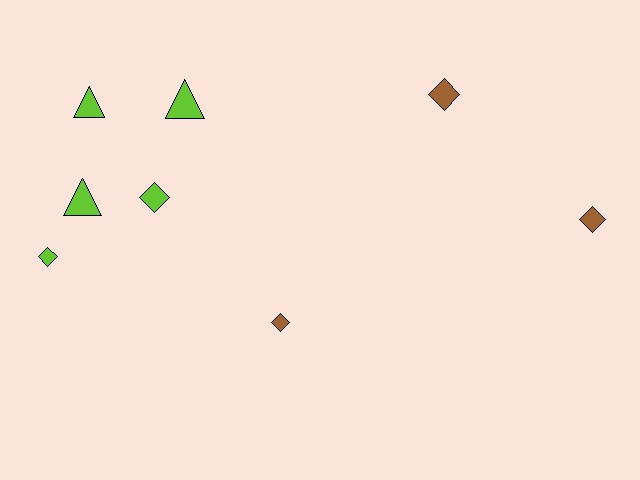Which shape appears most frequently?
Diamond, with 5 objects.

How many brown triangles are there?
There are no brown triangles.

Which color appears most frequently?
Lime, with 5 objects.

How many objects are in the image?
There are 8 objects.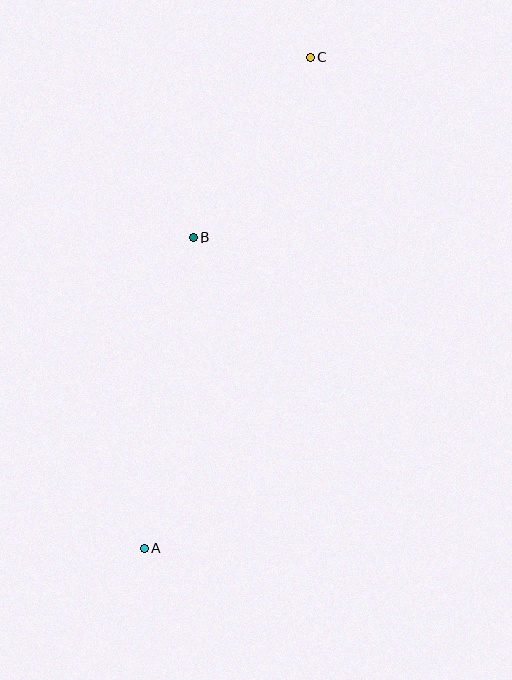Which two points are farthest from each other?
Points A and C are farthest from each other.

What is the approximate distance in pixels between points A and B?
The distance between A and B is approximately 315 pixels.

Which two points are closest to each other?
Points B and C are closest to each other.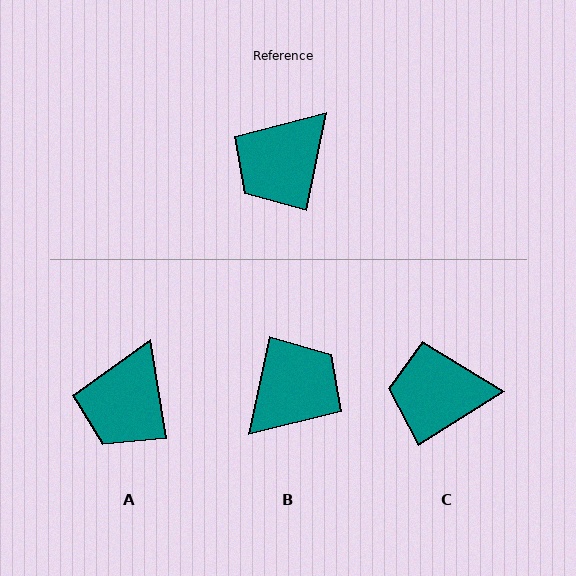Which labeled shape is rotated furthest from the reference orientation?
B, about 179 degrees away.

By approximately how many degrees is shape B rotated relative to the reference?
Approximately 179 degrees counter-clockwise.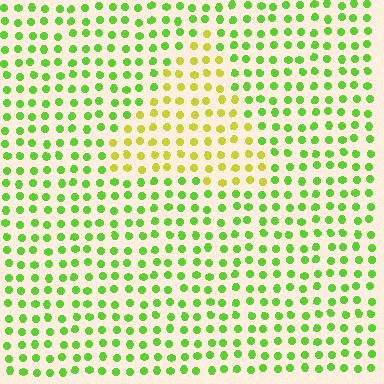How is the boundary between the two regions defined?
The boundary is defined purely by a slight shift in hue (about 41 degrees). Spacing, size, and orientation are identical on both sides.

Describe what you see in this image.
The image is filled with small lime elements in a uniform arrangement. A triangle-shaped region is visible where the elements are tinted to a slightly different hue, forming a subtle color boundary.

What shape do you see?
I see a triangle.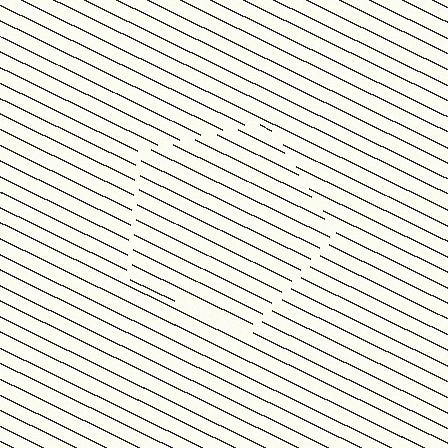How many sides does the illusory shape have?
5 sides — the line-ends trace a pentagon.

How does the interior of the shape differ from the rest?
The interior of the shape contains the same grating, shifted by half a period — the contour is defined by the phase discontinuity where line-ends from the inner and outer gratings abut.